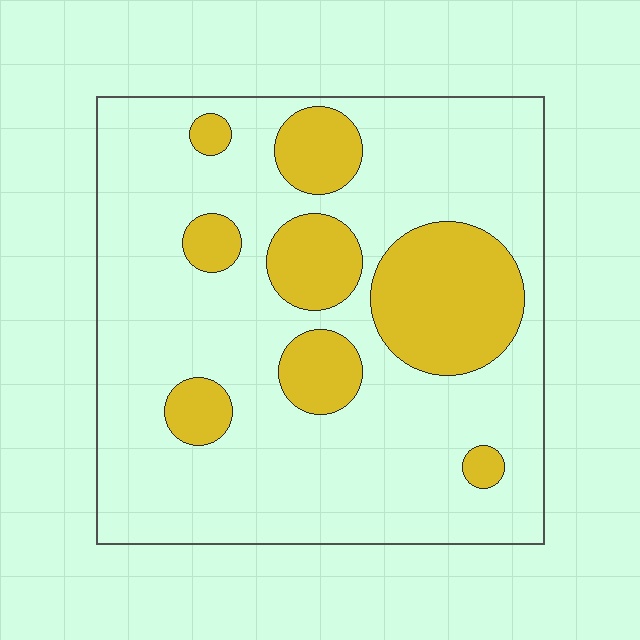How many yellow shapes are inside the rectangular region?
8.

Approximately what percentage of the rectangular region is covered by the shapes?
Approximately 25%.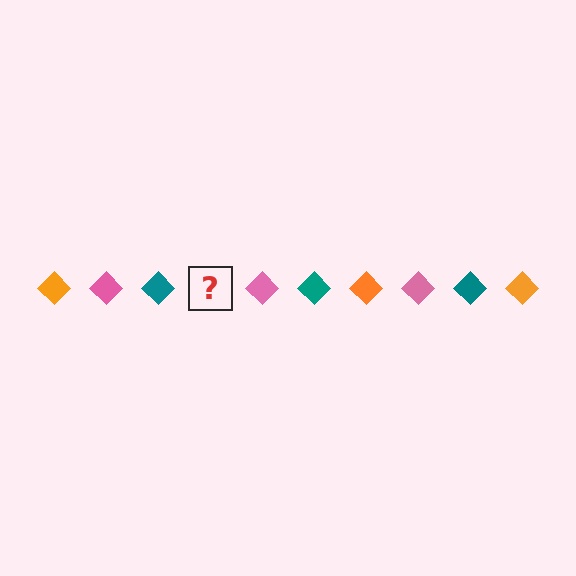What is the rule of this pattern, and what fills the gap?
The rule is that the pattern cycles through orange, pink, teal diamonds. The gap should be filled with an orange diamond.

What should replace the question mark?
The question mark should be replaced with an orange diamond.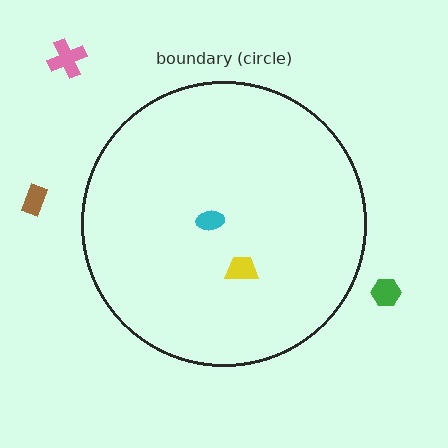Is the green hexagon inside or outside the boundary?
Outside.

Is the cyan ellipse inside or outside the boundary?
Inside.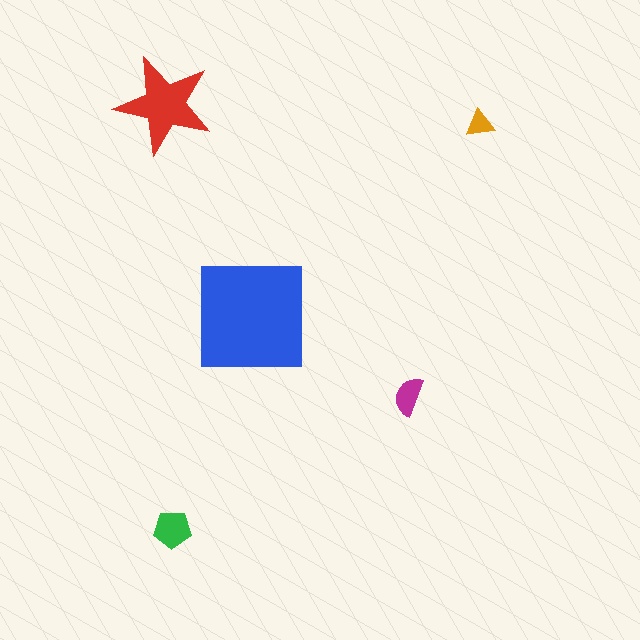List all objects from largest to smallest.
The blue square, the red star, the green pentagon, the magenta semicircle, the orange triangle.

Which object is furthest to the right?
The orange triangle is rightmost.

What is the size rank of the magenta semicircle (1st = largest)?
4th.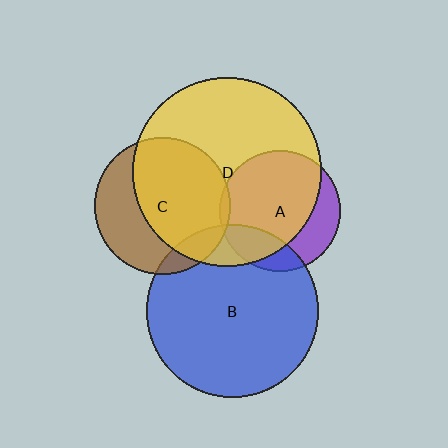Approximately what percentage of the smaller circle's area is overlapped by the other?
Approximately 15%.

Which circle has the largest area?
Circle D (yellow).